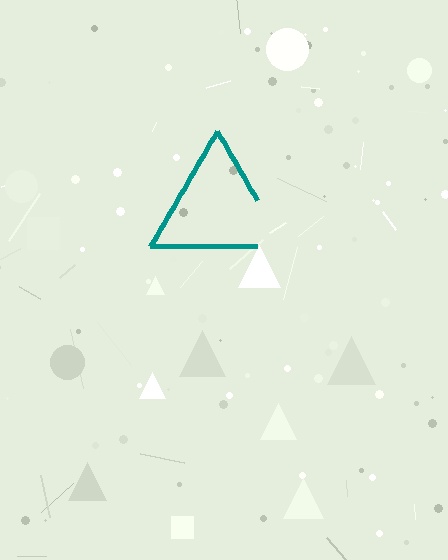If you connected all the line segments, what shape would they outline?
They would outline a triangle.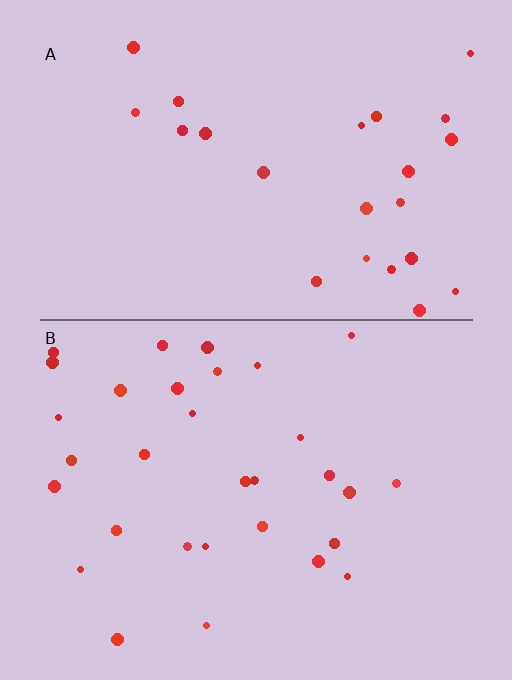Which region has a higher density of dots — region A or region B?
B (the bottom).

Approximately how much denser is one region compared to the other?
Approximately 1.3× — region B over region A.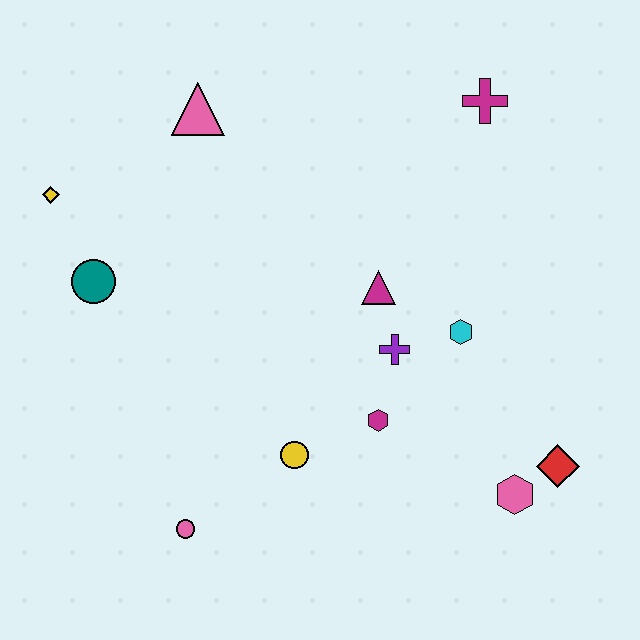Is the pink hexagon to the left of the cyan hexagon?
No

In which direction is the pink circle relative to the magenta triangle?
The pink circle is below the magenta triangle.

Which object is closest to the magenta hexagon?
The purple cross is closest to the magenta hexagon.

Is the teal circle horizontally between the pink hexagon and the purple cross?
No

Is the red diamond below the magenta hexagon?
Yes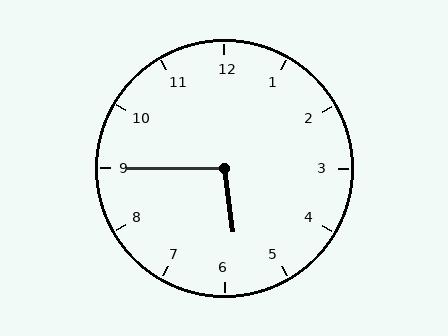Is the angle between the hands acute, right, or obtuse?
It is obtuse.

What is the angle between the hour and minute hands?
Approximately 98 degrees.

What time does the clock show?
5:45.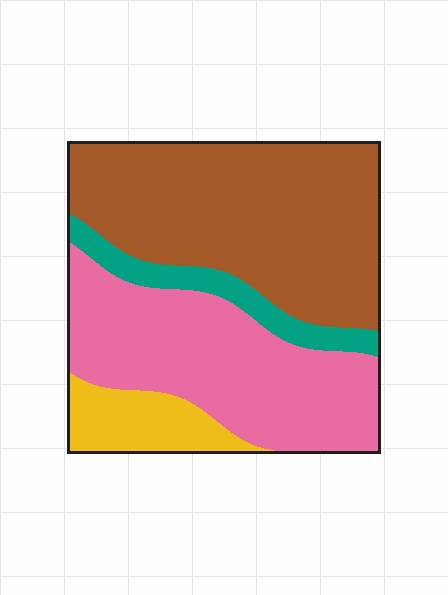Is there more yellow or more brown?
Brown.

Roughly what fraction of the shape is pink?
Pink takes up about three eighths (3/8) of the shape.